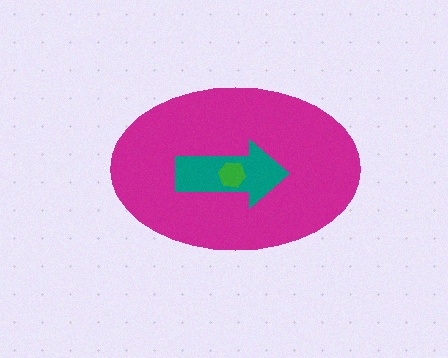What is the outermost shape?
The magenta ellipse.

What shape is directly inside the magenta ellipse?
The teal arrow.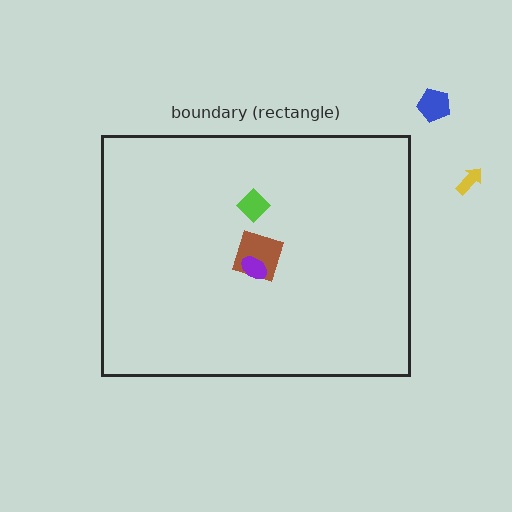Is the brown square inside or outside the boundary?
Inside.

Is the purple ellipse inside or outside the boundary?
Inside.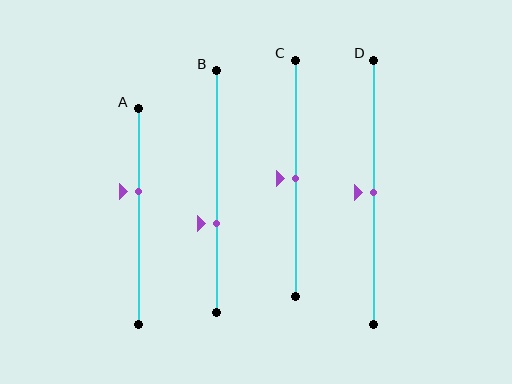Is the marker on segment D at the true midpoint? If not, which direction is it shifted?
Yes, the marker on segment D is at the true midpoint.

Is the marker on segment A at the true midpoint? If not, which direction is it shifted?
No, the marker on segment A is shifted upward by about 12% of the segment length.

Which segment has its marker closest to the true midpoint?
Segment C has its marker closest to the true midpoint.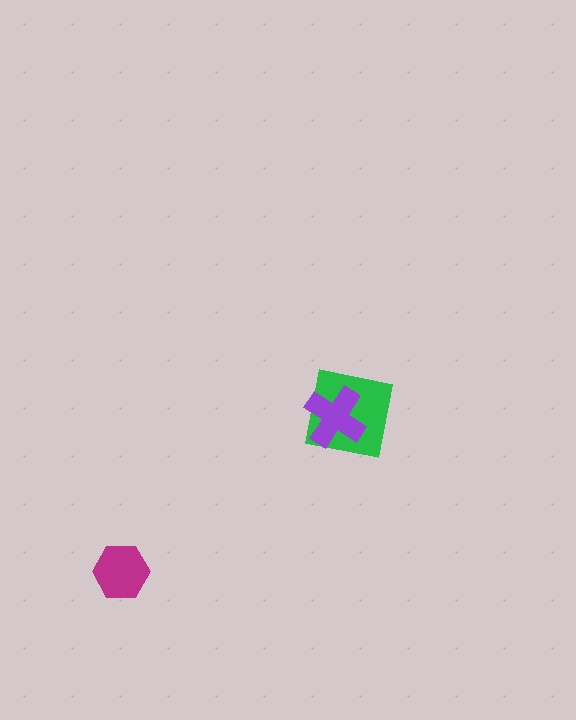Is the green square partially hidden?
Yes, it is partially covered by another shape.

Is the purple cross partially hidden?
No, no other shape covers it.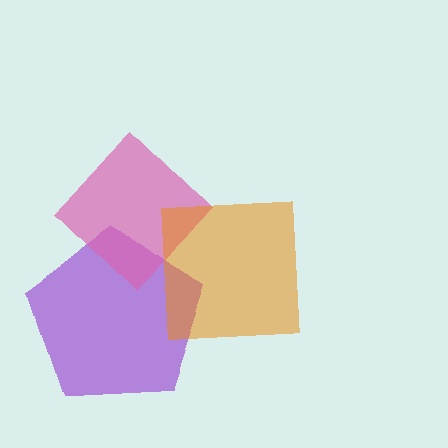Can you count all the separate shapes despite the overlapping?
Yes, there are 3 separate shapes.